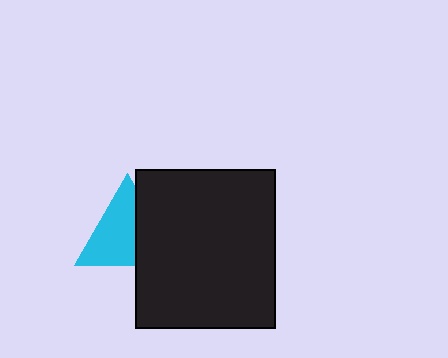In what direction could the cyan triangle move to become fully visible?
The cyan triangle could move left. That would shift it out from behind the black rectangle entirely.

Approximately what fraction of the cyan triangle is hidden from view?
Roughly 36% of the cyan triangle is hidden behind the black rectangle.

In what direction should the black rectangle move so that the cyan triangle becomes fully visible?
The black rectangle should move right. That is the shortest direction to clear the overlap and leave the cyan triangle fully visible.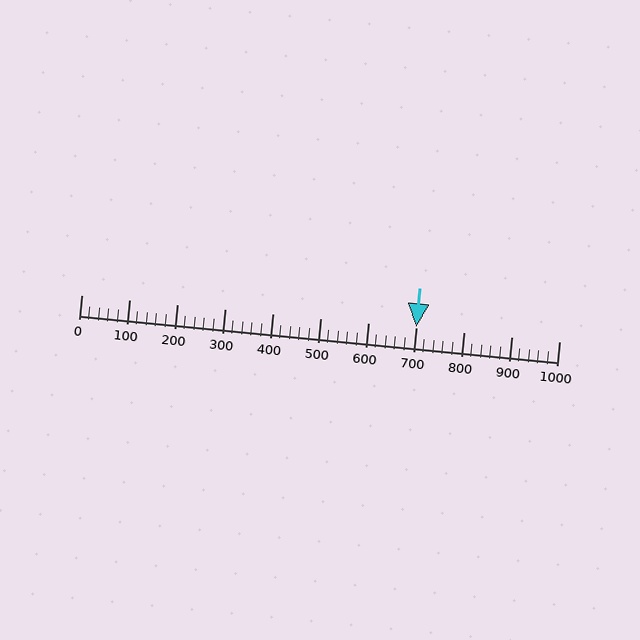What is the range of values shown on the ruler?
The ruler shows values from 0 to 1000.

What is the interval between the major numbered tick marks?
The major tick marks are spaced 100 units apart.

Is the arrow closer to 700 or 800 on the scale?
The arrow is closer to 700.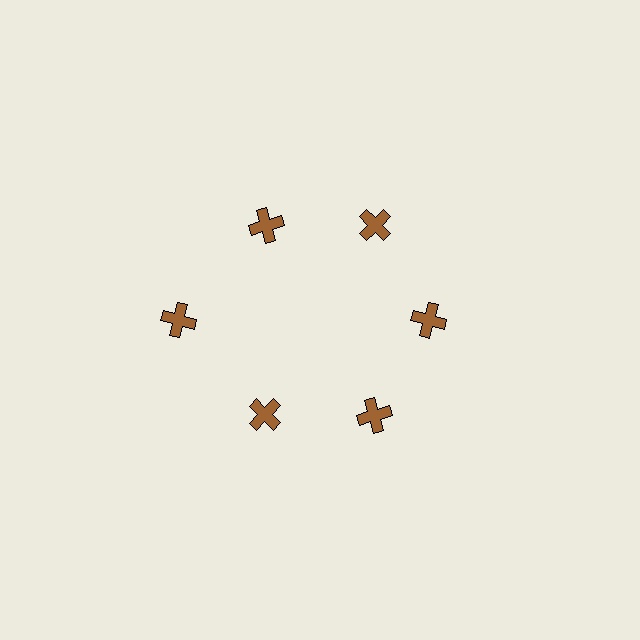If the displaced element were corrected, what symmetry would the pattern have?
It would have 6-fold rotational symmetry — the pattern would map onto itself every 60 degrees.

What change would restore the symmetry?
The symmetry would be restored by moving it inward, back onto the ring so that all 6 crosses sit at equal angles and equal distance from the center.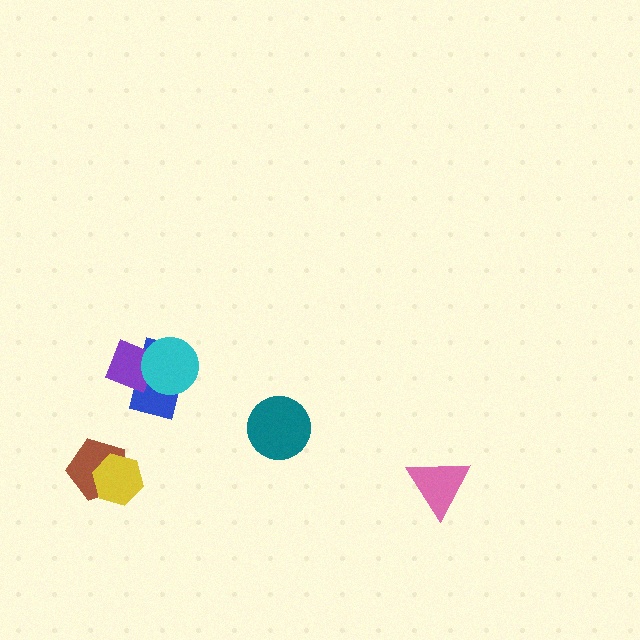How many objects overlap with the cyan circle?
2 objects overlap with the cyan circle.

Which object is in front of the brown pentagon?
The yellow hexagon is in front of the brown pentagon.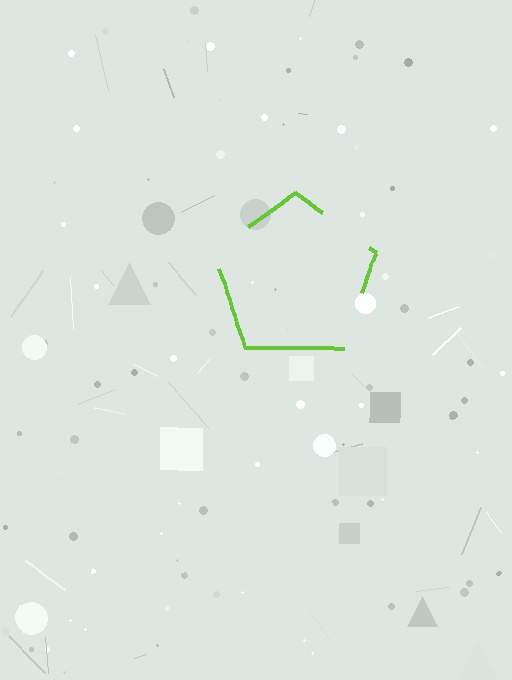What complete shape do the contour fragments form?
The contour fragments form a pentagon.